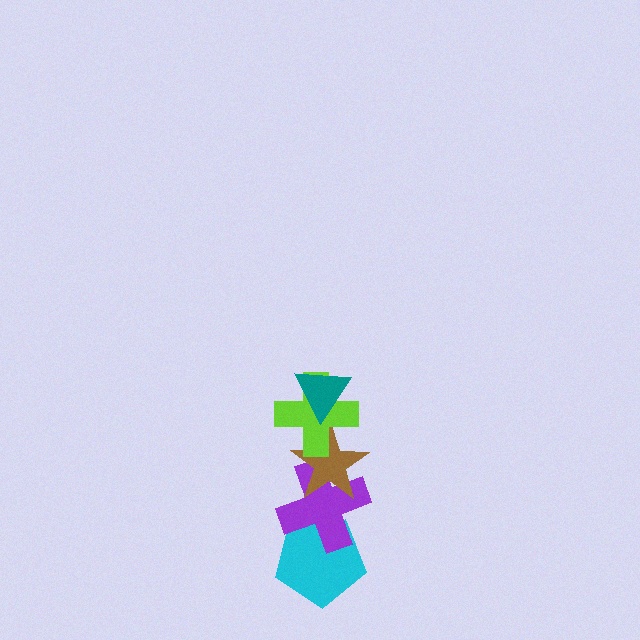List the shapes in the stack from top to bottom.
From top to bottom: the teal triangle, the lime cross, the brown star, the purple cross, the cyan pentagon.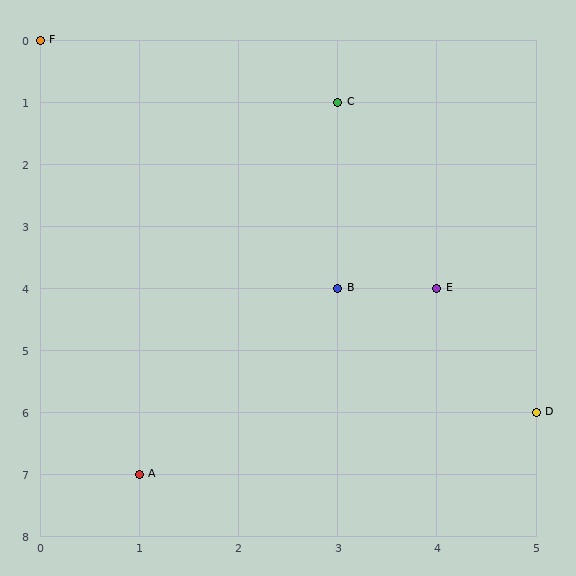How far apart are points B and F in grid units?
Points B and F are 3 columns and 4 rows apart (about 5.0 grid units diagonally).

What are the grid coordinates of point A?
Point A is at grid coordinates (1, 7).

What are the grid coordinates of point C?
Point C is at grid coordinates (3, 1).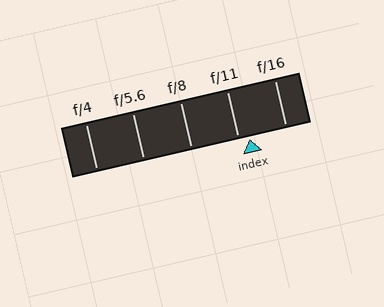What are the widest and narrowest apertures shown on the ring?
The widest aperture shown is f/4 and the narrowest is f/16.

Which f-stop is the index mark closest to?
The index mark is closest to f/11.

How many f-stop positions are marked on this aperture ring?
There are 5 f-stop positions marked.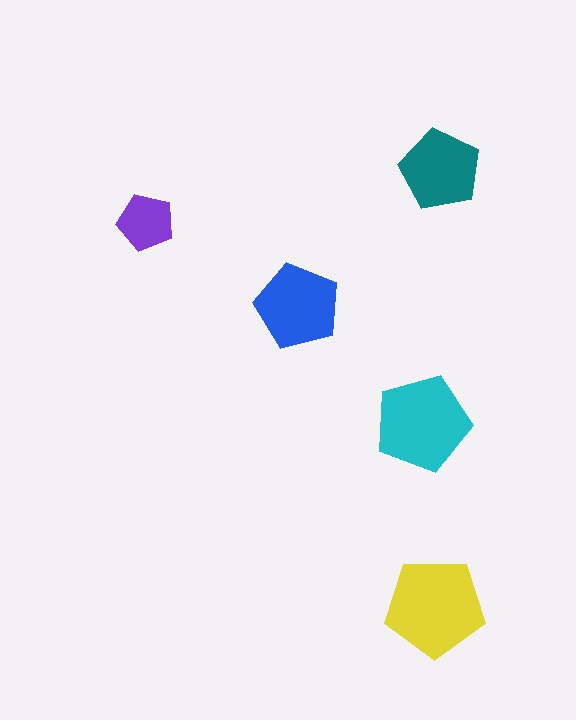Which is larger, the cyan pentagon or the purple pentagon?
The cyan one.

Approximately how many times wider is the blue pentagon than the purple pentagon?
About 1.5 times wider.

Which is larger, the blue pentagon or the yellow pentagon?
The yellow one.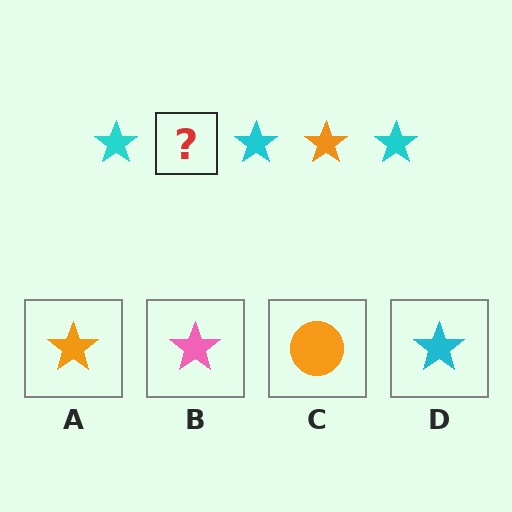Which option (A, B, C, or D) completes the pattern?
A.